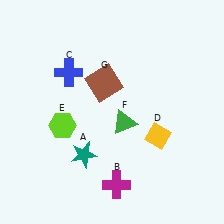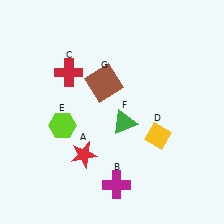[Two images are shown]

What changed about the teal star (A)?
In Image 1, A is teal. In Image 2, it changed to red.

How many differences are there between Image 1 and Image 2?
There are 2 differences between the two images.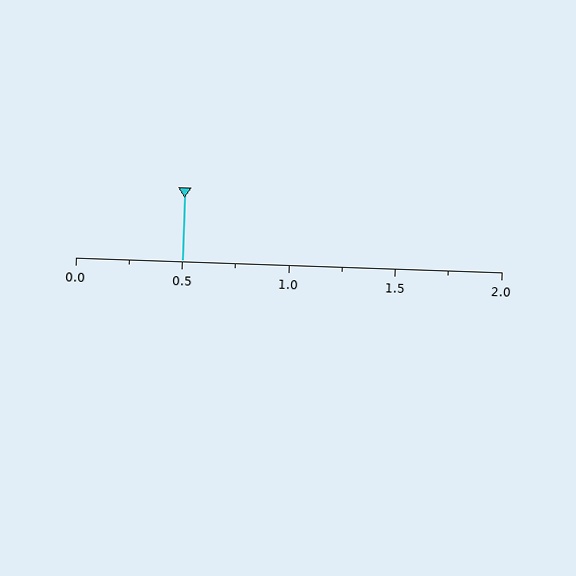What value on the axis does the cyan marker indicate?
The marker indicates approximately 0.5.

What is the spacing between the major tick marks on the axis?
The major ticks are spaced 0.5 apart.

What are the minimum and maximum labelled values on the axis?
The axis runs from 0.0 to 2.0.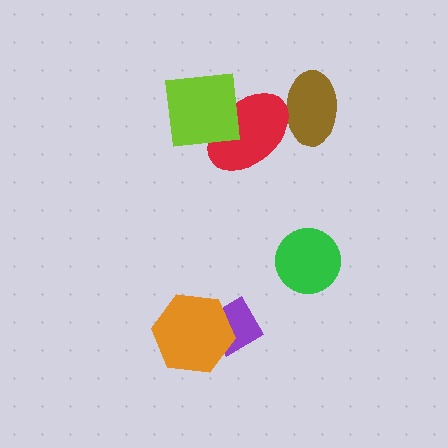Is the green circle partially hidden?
No, no other shape covers it.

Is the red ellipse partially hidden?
Yes, it is partially covered by another shape.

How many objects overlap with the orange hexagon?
1 object overlaps with the orange hexagon.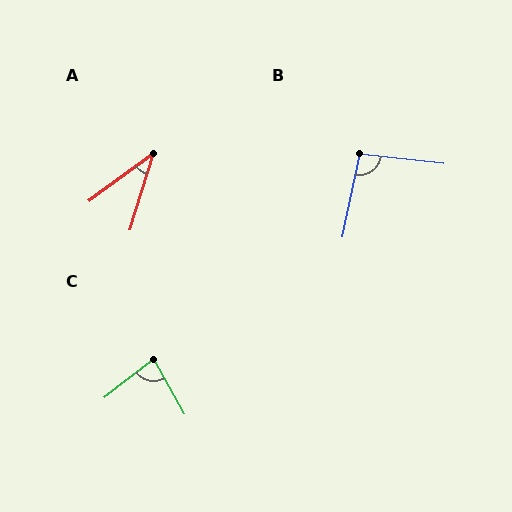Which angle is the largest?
B, at approximately 95 degrees.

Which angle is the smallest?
A, at approximately 37 degrees.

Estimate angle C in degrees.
Approximately 81 degrees.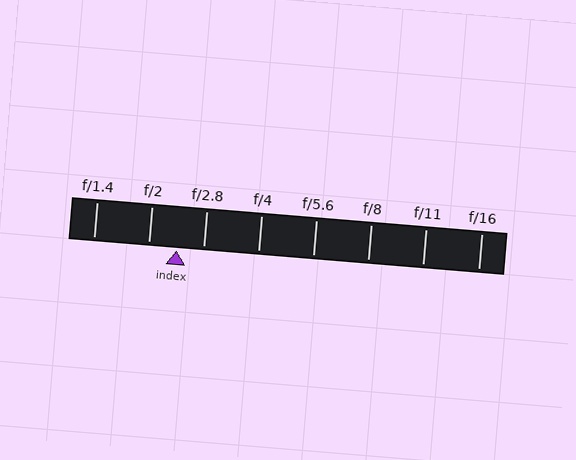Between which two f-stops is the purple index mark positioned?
The index mark is between f/2 and f/2.8.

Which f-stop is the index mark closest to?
The index mark is closest to f/2.8.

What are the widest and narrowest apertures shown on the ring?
The widest aperture shown is f/1.4 and the narrowest is f/16.